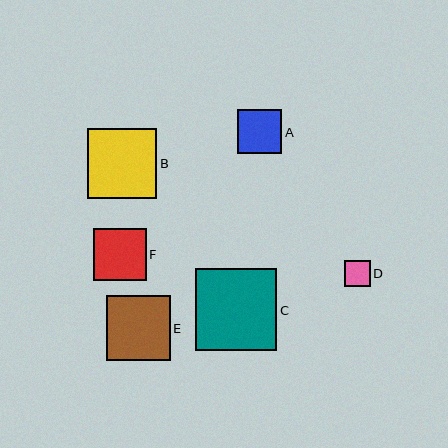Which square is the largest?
Square C is the largest with a size of approximately 81 pixels.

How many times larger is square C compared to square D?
Square C is approximately 3.2 times the size of square D.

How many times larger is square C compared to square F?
Square C is approximately 1.5 times the size of square F.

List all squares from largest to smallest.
From largest to smallest: C, B, E, F, A, D.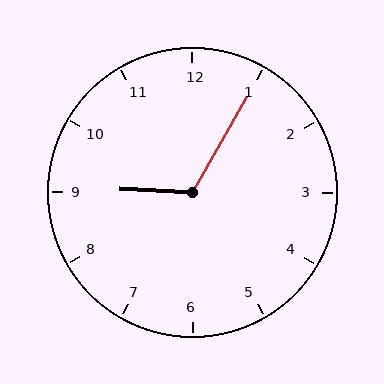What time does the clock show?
9:05.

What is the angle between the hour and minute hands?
Approximately 118 degrees.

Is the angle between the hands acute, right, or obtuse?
It is obtuse.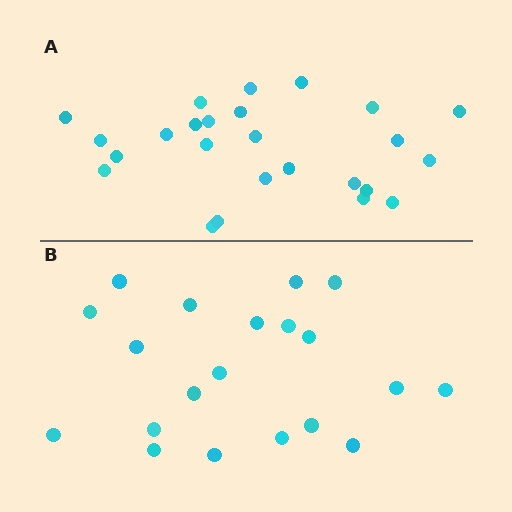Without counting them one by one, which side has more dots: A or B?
Region A (the top region) has more dots.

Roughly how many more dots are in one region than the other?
Region A has about 5 more dots than region B.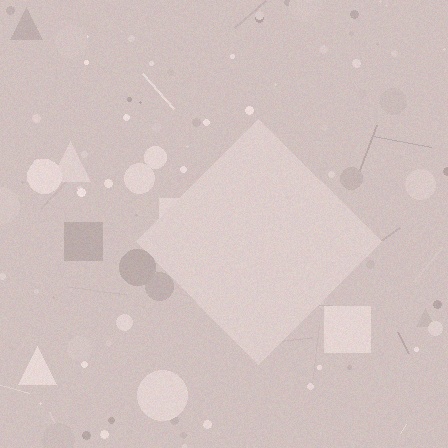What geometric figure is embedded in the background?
A diamond is embedded in the background.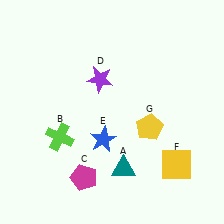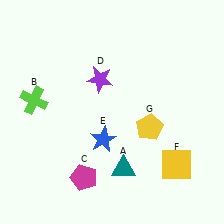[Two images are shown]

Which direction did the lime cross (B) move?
The lime cross (B) moved up.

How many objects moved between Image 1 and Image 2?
1 object moved between the two images.